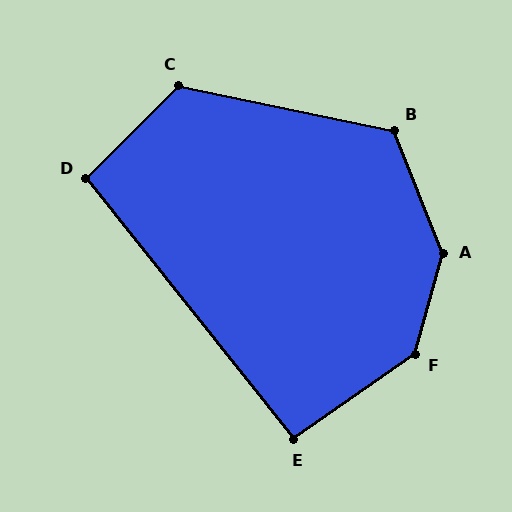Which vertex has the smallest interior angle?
E, at approximately 94 degrees.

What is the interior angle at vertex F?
Approximately 140 degrees (obtuse).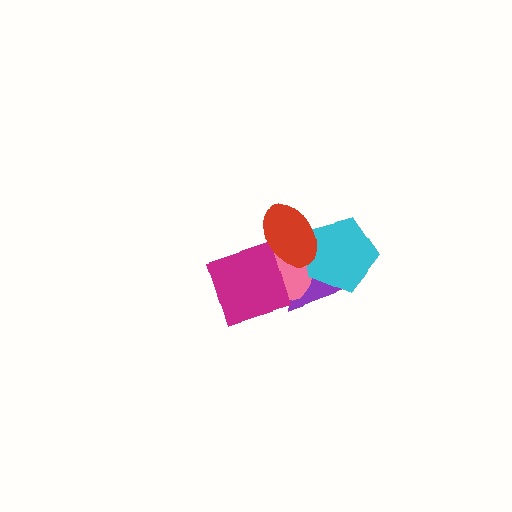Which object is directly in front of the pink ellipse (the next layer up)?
The magenta diamond is directly in front of the pink ellipse.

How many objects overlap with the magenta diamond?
3 objects overlap with the magenta diamond.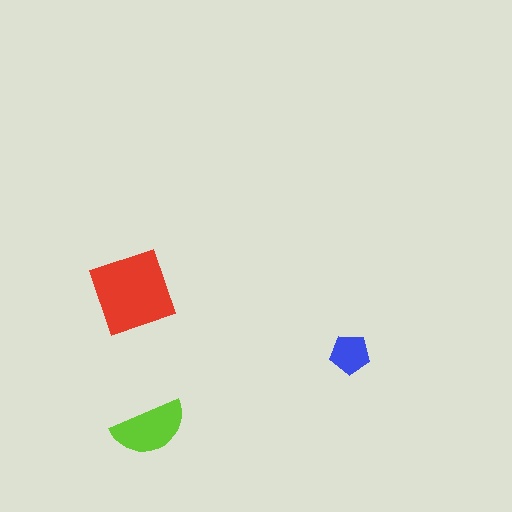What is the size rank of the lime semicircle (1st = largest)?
2nd.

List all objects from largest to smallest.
The red square, the lime semicircle, the blue pentagon.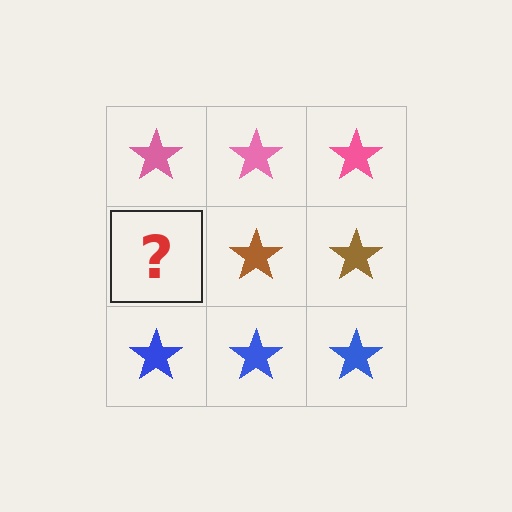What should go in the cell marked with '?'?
The missing cell should contain a brown star.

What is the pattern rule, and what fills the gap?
The rule is that each row has a consistent color. The gap should be filled with a brown star.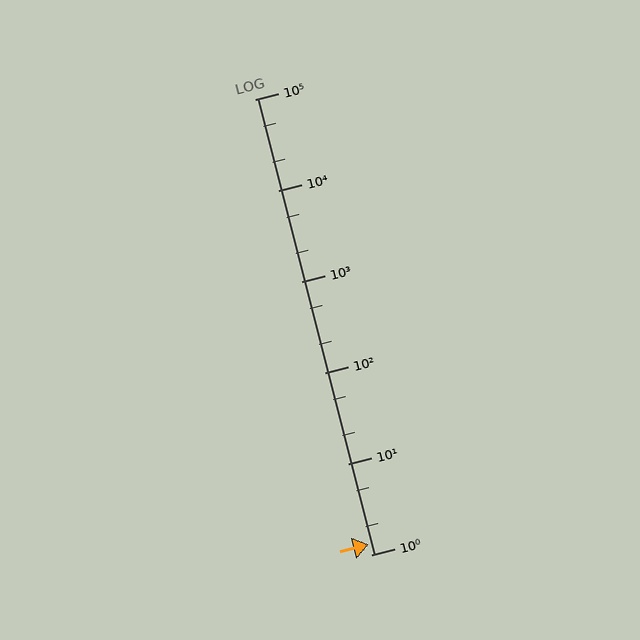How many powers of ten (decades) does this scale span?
The scale spans 5 decades, from 1 to 100000.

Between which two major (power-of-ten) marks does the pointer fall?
The pointer is between 1 and 10.